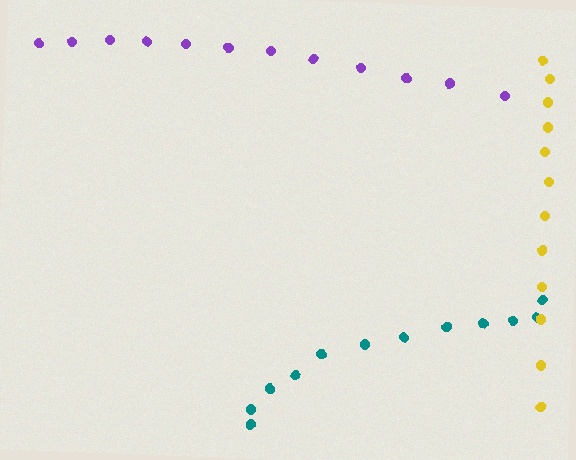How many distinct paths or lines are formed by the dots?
There are 3 distinct paths.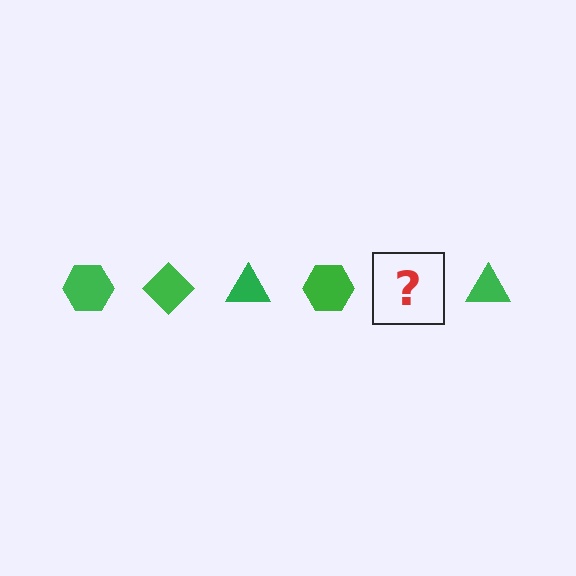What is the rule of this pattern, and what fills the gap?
The rule is that the pattern cycles through hexagon, diamond, triangle shapes in green. The gap should be filled with a green diamond.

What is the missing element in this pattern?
The missing element is a green diamond.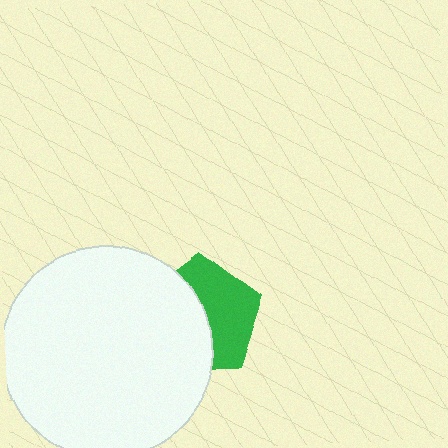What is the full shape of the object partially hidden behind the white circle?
The partially hidden object is a green pentagon.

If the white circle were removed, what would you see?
You would see the complete green pentagon.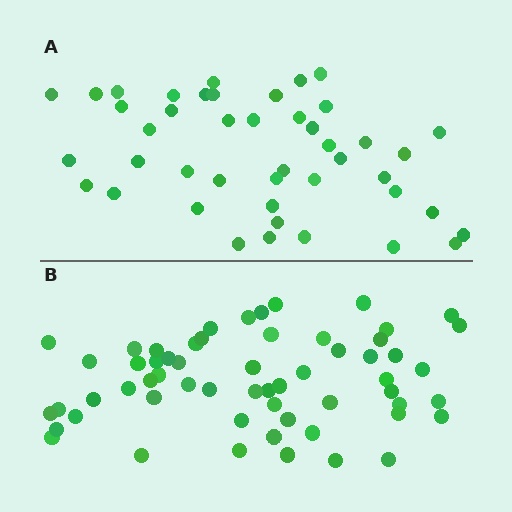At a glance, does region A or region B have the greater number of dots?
Region B (the bottom region) has more dots.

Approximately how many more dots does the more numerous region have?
Region B has approximately 15 more dots than region A.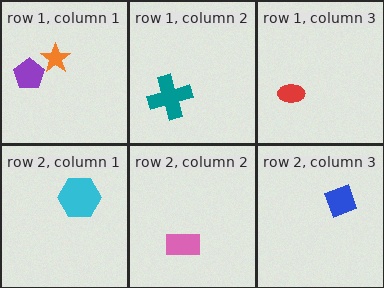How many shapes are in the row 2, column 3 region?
1.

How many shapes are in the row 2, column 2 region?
1.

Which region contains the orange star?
The row 1, column 1 region.